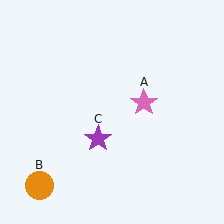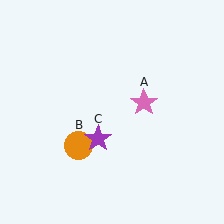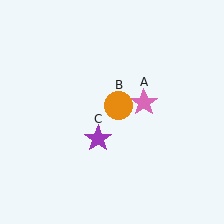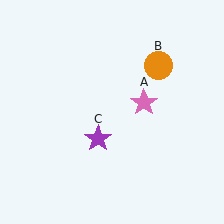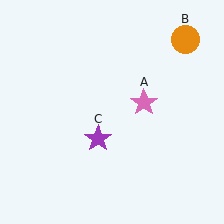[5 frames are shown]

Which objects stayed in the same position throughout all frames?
Pink star (object A) and purple star (object C) remained stationary.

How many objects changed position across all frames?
1 object changed position: orange circle (object B).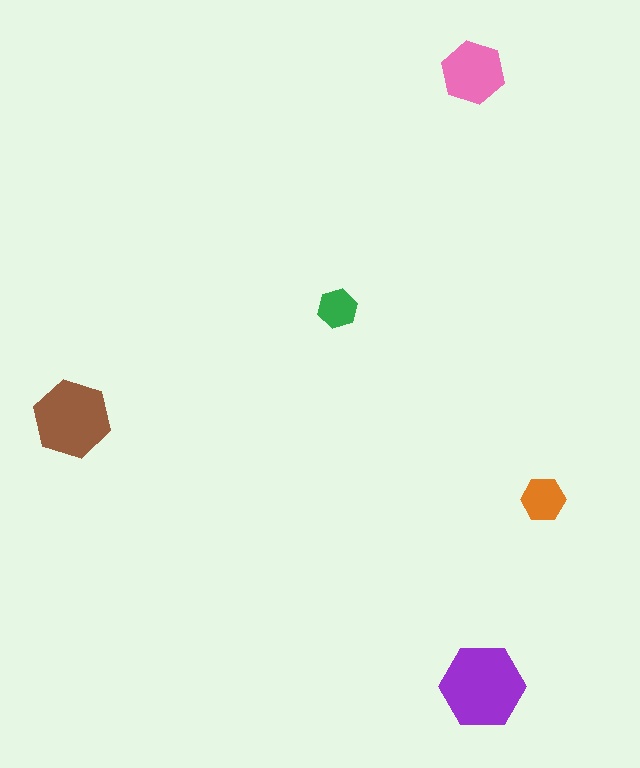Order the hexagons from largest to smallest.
the purple one, the brown one, the pink one, the orange one, the green one.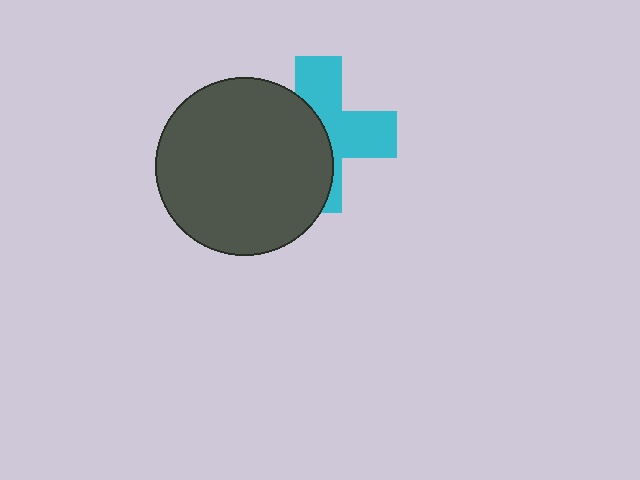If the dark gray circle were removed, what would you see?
You would see the complete cyan cross.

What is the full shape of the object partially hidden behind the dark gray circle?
The partially hidden object is a cyan cross.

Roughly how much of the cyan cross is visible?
About half of it is visible (roughly 50%).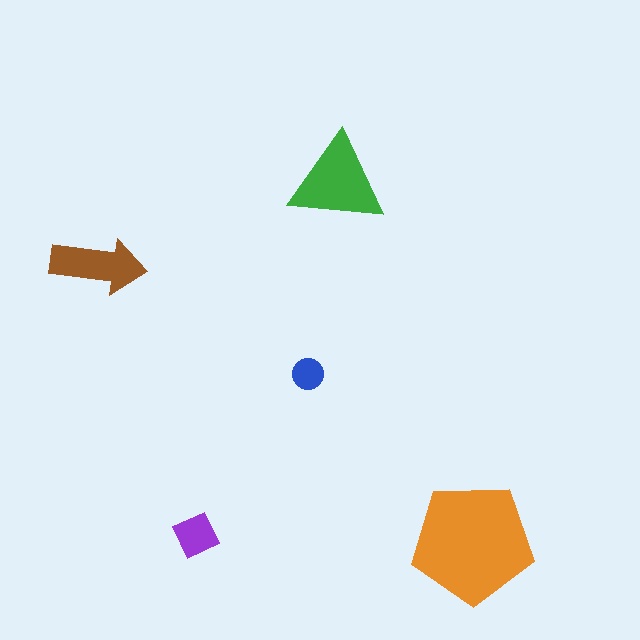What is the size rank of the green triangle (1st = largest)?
2nd.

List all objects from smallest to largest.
The blue circle, the purple diamond, the brown arrow, the green triangle, the orange pentagon.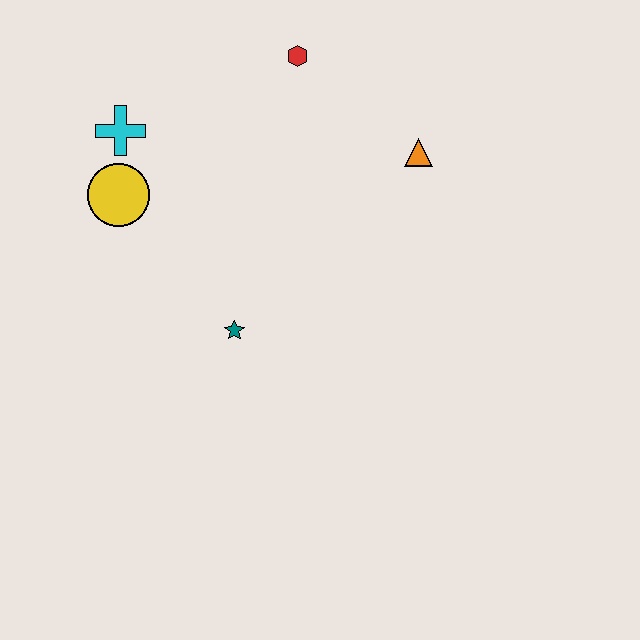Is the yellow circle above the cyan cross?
No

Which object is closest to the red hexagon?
The orange triangle is closest to the red hexagon.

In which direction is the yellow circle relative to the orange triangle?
The yellow circle is to the left of the orange triangle.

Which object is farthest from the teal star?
The red hexagon is farthest from the teal star.